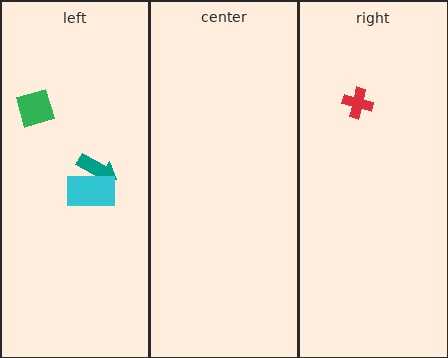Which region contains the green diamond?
The left region.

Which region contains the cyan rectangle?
The left region.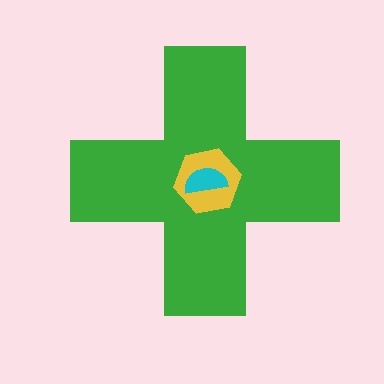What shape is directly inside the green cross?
The yellow hexagon.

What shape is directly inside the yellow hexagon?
The cyan semicircle.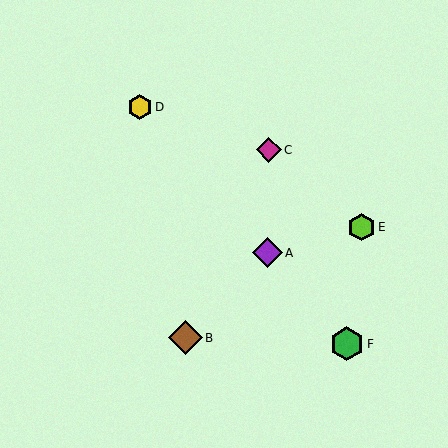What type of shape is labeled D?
Shape D is a yellow hexagon.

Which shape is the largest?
The green hexagon (labeled F) is the largest.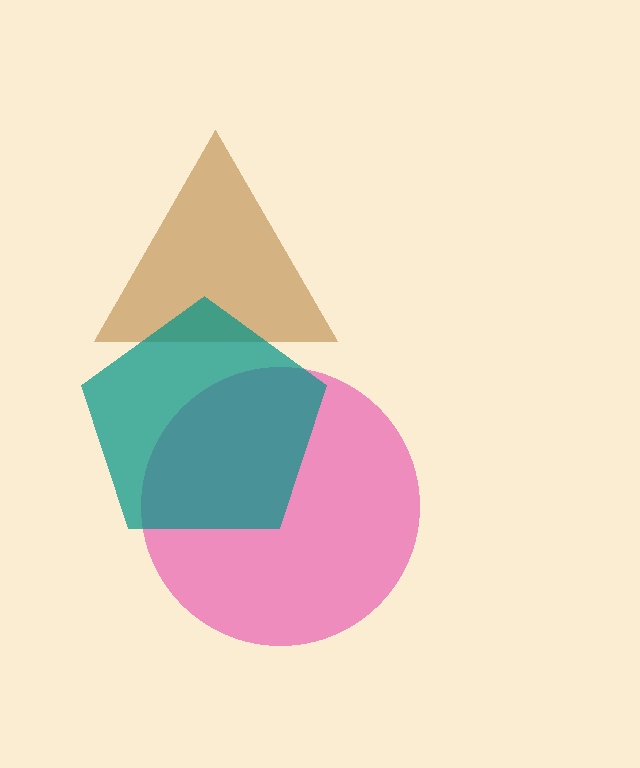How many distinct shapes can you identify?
There are 3 distinct shapes: a brown triangle, a pink circle, a teal pentagon.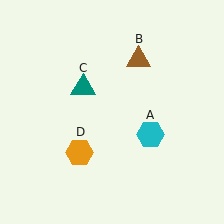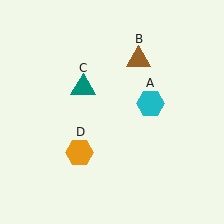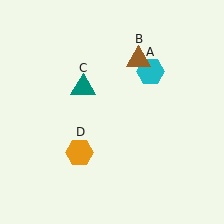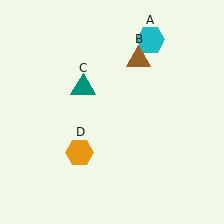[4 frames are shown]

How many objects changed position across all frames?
1 object changed position: cyan hexagon (object A).